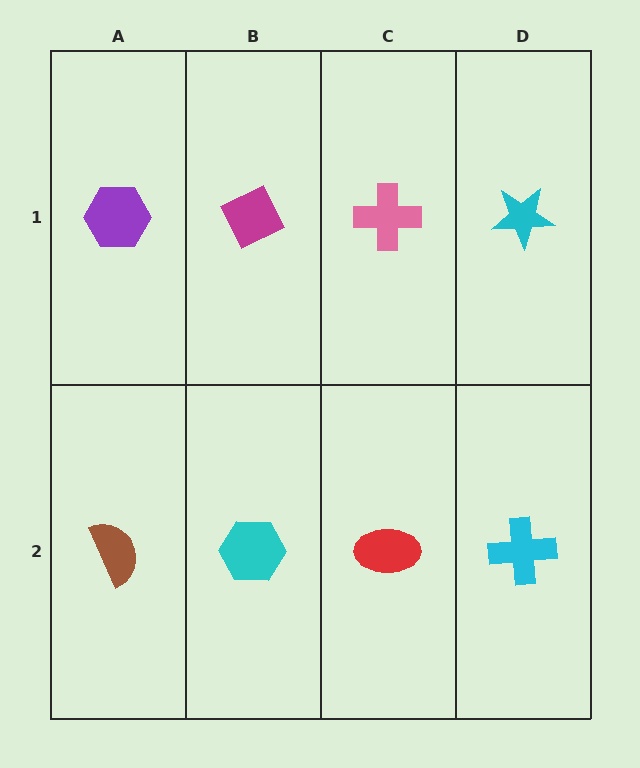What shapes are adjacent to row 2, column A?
A purple hexagon (row 1, column A), a cyan hexagon (row 2, column B).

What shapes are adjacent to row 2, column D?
A cyan star (row 1, column D), a red ellipse (row 2, column C).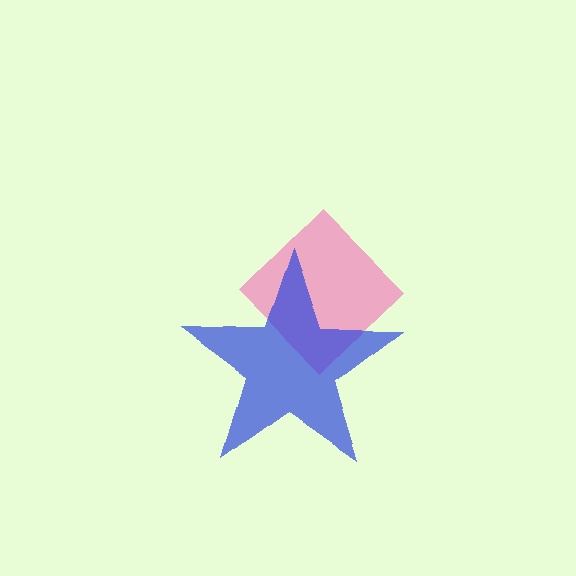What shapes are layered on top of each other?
The layered shapes are: a pink diamond, a blue star.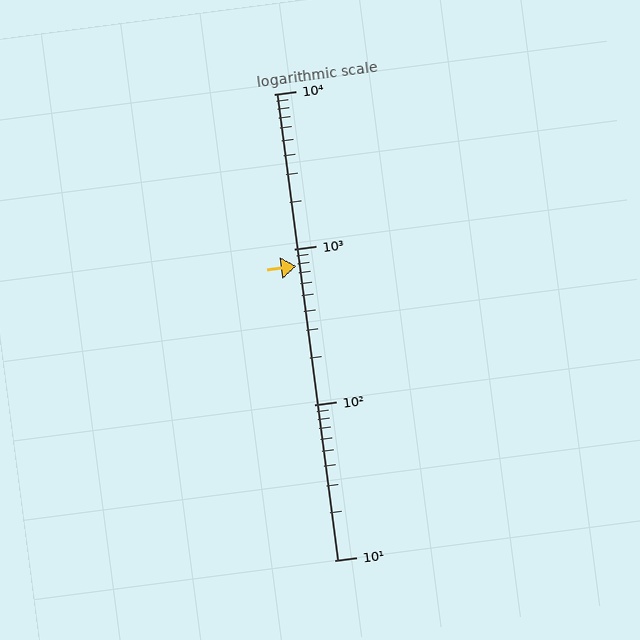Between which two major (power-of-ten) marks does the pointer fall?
The pointer is between 100 and 1000.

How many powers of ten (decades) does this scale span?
The scale spans 3 decades, from 10 to 10000.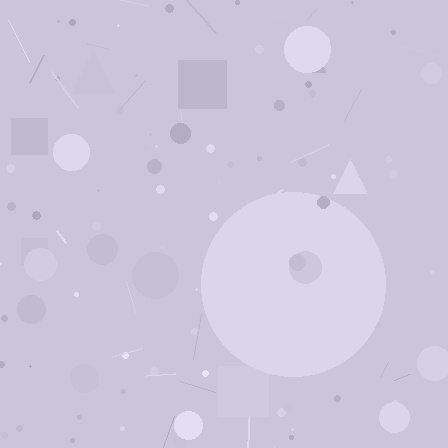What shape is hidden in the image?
A circle is hidden in the image.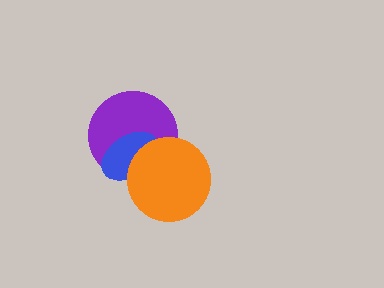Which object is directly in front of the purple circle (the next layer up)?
The blue ellipse is directly in front of the purple circle.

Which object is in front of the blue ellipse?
The orange circle is in front of the blue ellipse.